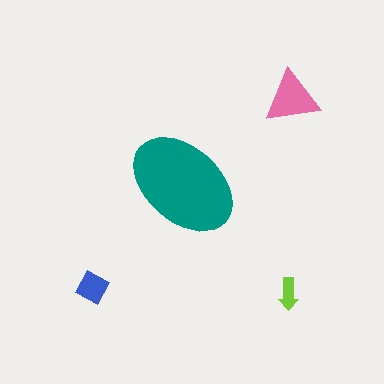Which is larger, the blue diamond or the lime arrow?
The blue diamond.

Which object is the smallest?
The lime arrow.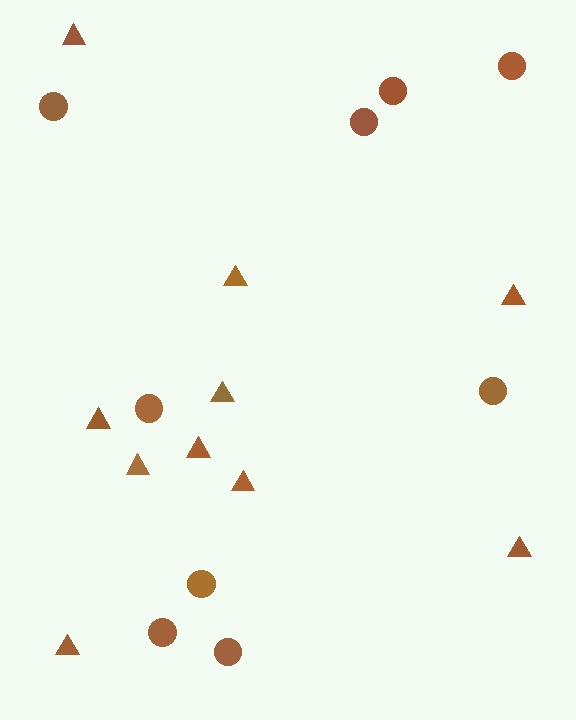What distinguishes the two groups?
There are 2 groups: one group of circles (9) and one group of triangles (10).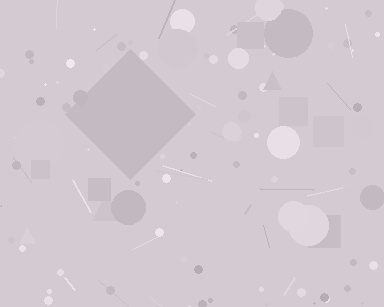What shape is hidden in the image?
A diamond is hidden in the image.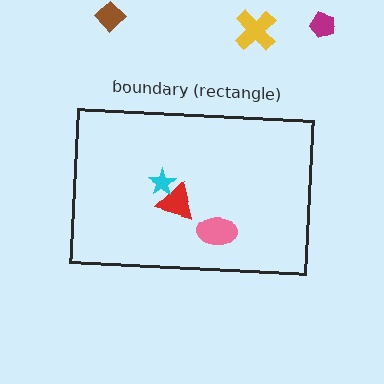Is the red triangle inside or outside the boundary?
Inside.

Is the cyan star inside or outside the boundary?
Inside.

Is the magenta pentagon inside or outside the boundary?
Outside.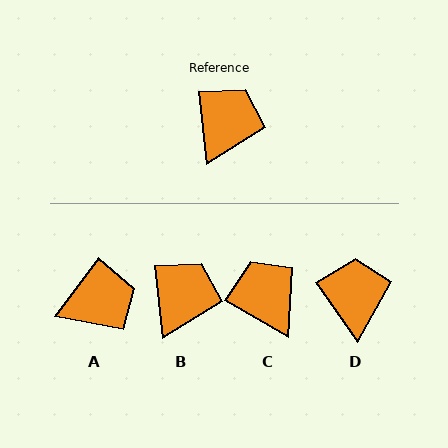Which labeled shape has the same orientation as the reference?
B.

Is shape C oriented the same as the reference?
No, it is off by about 54 degrees.